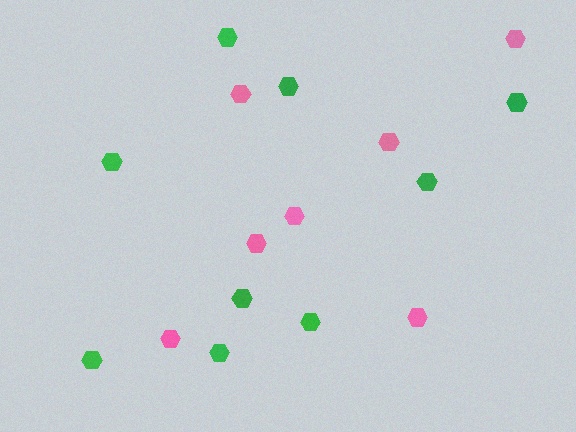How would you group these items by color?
There are 2 groups: one group of green hexagons (9) and one group of pink hexagons (7).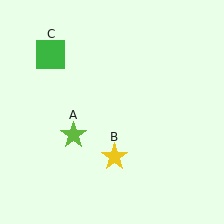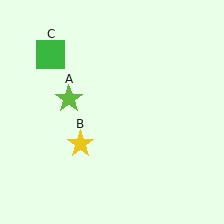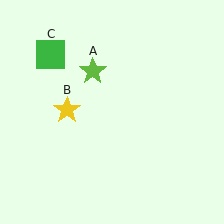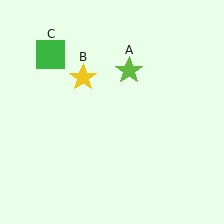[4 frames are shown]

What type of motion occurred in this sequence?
The lime star (object A), yellow star (object B) rotated clockwise around the center of the scene.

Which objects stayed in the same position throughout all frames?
Green square (object C) remained stationary.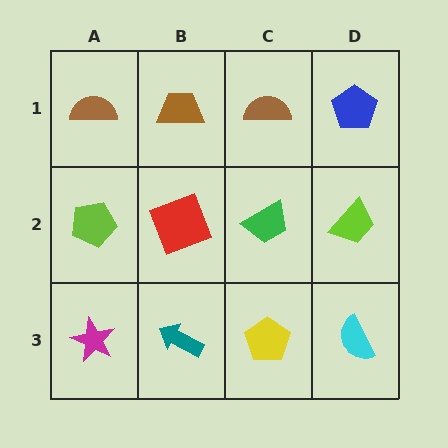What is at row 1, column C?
A brown semicircle.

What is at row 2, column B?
A red square.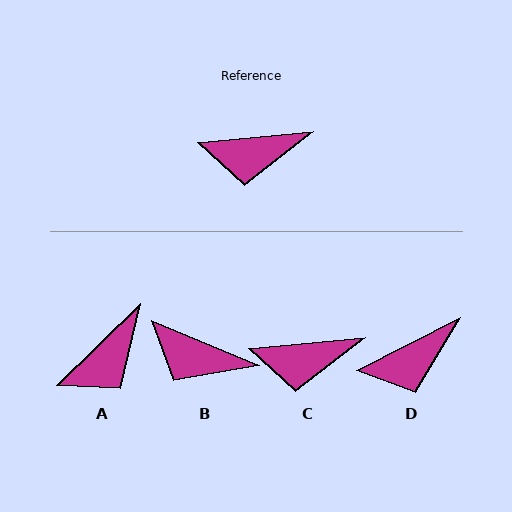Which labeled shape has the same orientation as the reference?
C.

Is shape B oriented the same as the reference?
No, it is off by about 28 degrees.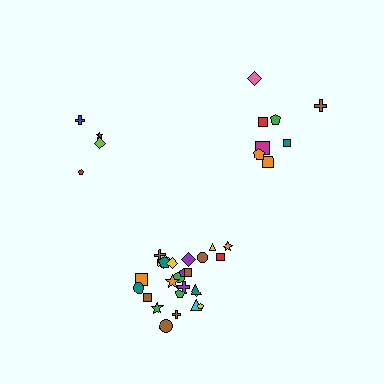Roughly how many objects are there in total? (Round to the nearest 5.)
Roughly 35 objects in total.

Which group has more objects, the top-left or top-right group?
The top-right group.